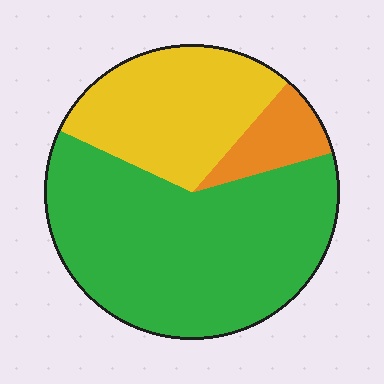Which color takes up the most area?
Green, at roughly 60%.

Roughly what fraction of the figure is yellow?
Yellow covers 30% of the figure.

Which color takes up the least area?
Orange, at roughly 10%.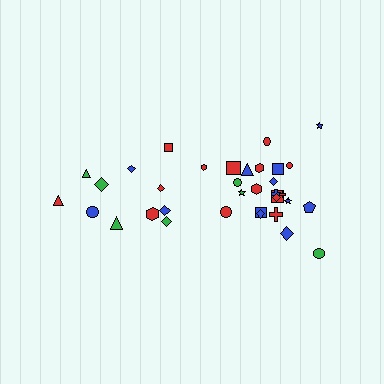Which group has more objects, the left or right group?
The right group.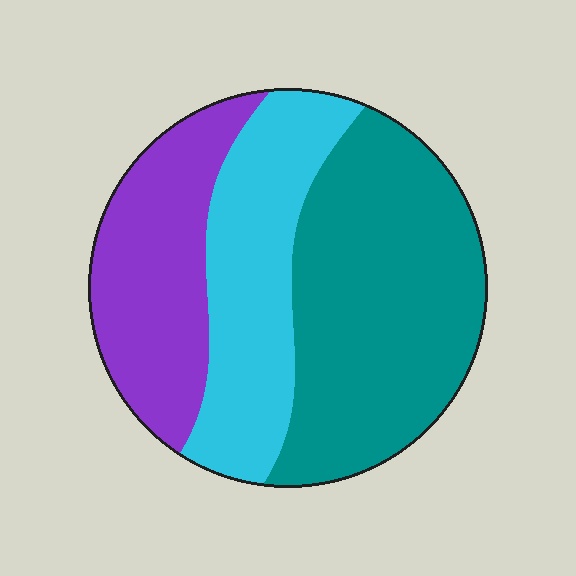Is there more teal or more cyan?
Teal.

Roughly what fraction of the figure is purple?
Purple takes up about one quarter (1/4) of the figure.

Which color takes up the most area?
Teal, at roughly 45%.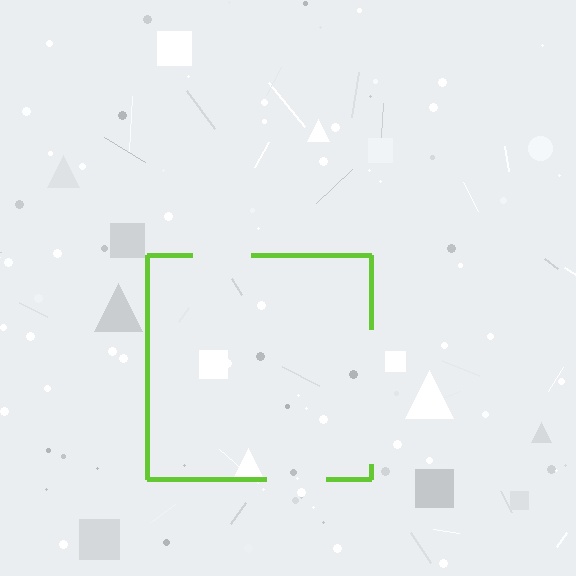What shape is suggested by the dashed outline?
The dashed outline suggests a square.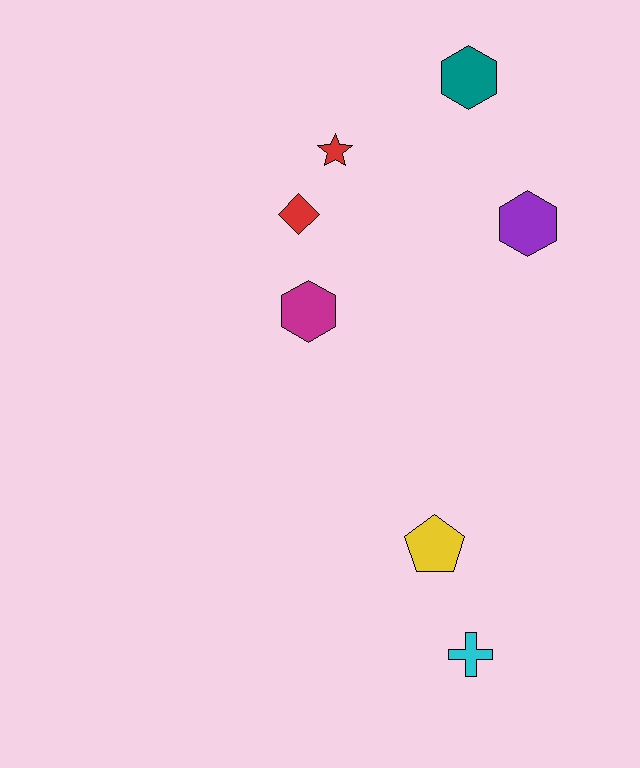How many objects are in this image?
There are 7 objects.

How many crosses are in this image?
There is 1 cross.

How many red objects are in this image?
There are 2 red objects.